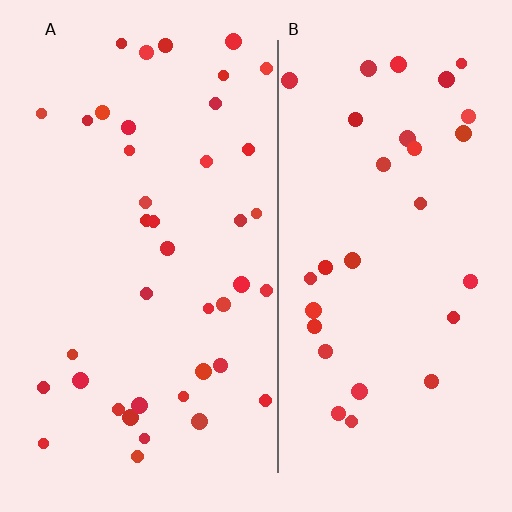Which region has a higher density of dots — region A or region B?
A (the left).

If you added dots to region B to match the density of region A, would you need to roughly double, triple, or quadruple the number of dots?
Approximately double.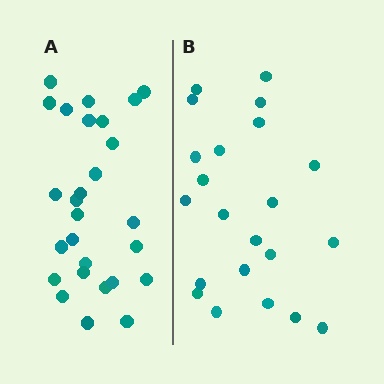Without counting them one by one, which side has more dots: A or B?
Region A (the left region) has more dots.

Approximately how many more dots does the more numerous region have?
Region A has about 5 more dots than region B.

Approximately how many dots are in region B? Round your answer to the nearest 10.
About 20 dots. (The exact count is 22, which rounds to 20.)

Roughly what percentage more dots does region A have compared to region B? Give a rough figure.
About 25% more.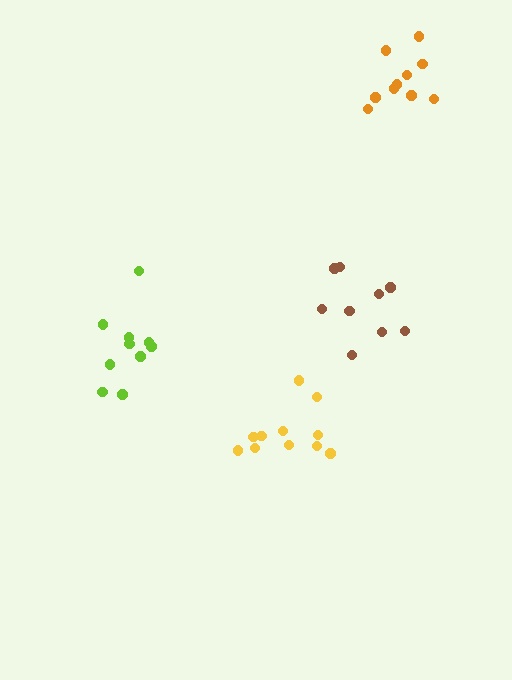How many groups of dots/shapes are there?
There are 4 groups.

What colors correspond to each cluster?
The clusters are colored: lime, orange, brown, yellow.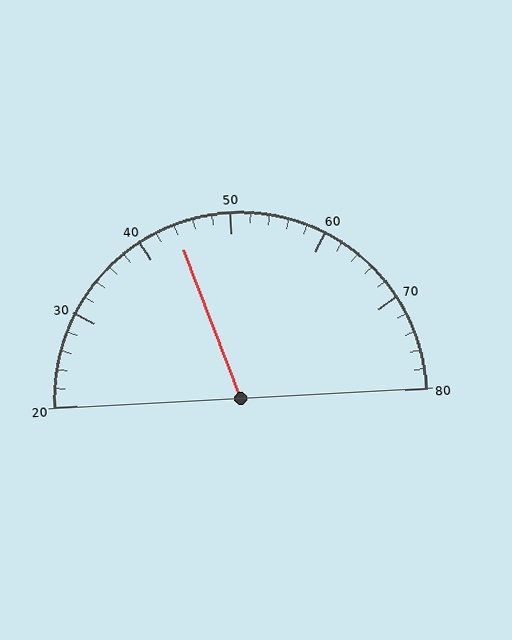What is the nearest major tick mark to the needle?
The nearest major tick mark is 40.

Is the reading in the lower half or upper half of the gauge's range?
The reading is in the lower half of the range (20 to 80).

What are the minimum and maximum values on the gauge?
The gauge ranges from 20 to 80.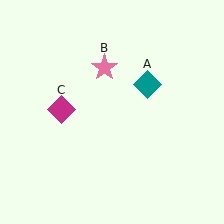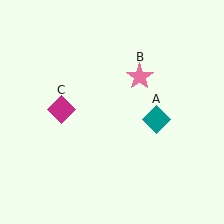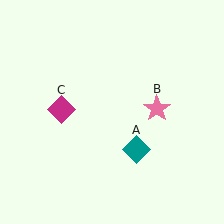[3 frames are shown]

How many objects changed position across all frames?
2 objects changed position: teal diamond (object A), pink star (object B).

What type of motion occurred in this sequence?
The teal diamond (object A), pink star (object B) rotated clockwise around the center of the scene.